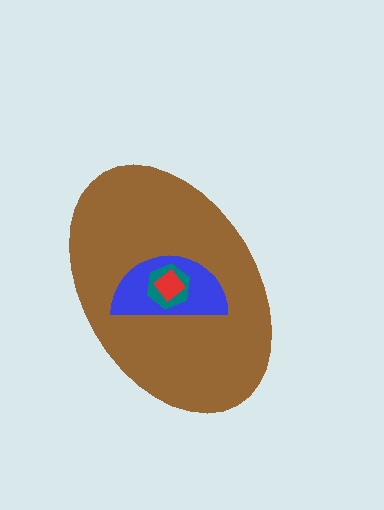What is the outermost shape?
The brown ellipse.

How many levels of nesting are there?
4.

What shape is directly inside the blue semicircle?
The teal hexagon.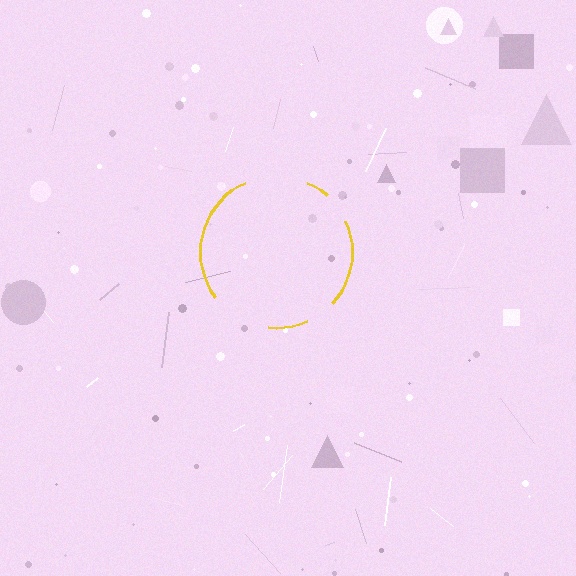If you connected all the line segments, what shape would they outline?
They would outline a circle.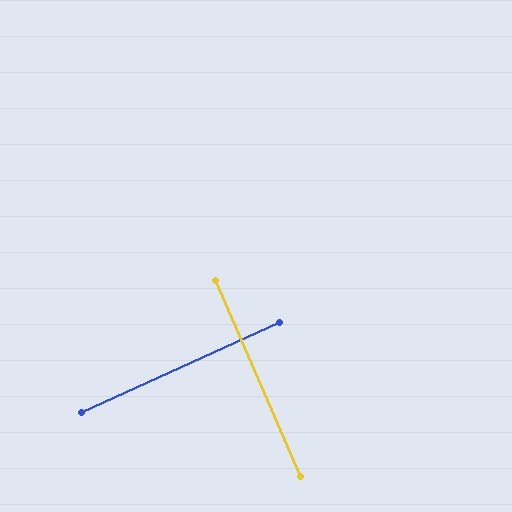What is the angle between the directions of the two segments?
Approximately 89 degrees.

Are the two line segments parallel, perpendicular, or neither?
Perpendicular — they meet at approximately 89°.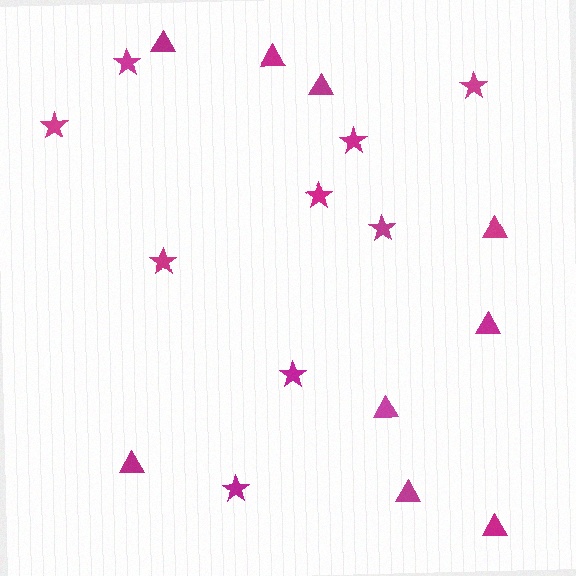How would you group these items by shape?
There are 2 groups: one group of triangles (9) and one group of stars (9).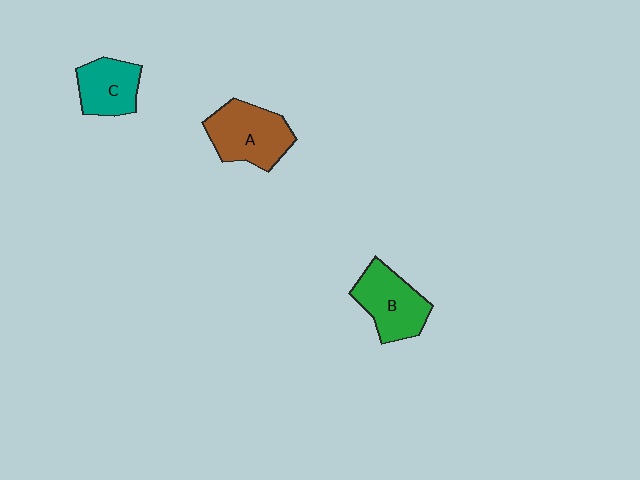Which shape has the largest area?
Shape A (brown).